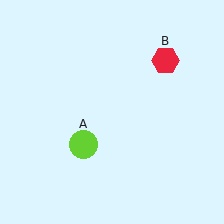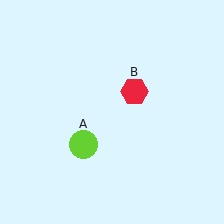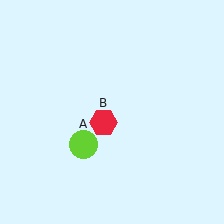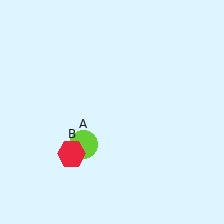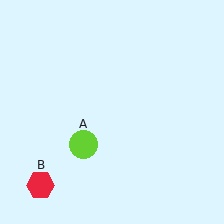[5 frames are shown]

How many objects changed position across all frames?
1 object changed position: red hexagon (object B).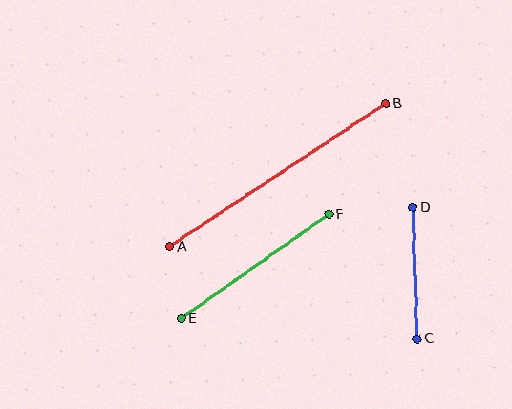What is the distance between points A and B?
The distance is approximately 259 pixels.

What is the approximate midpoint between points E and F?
The midpoint is at approximately (255, 266) pixels.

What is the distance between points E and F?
The distance is approximately 180 pixels.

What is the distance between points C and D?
The distance is approximately 132 pixels.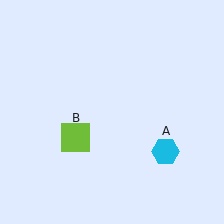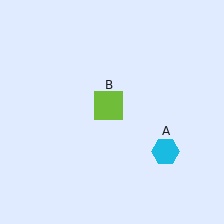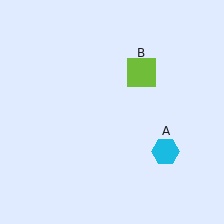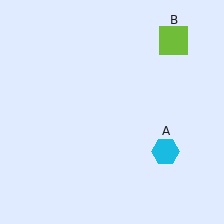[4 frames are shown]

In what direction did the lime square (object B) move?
The lime square (object B) moved up and to the right.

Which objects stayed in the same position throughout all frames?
Cyan hexagon (object A) remained stationary.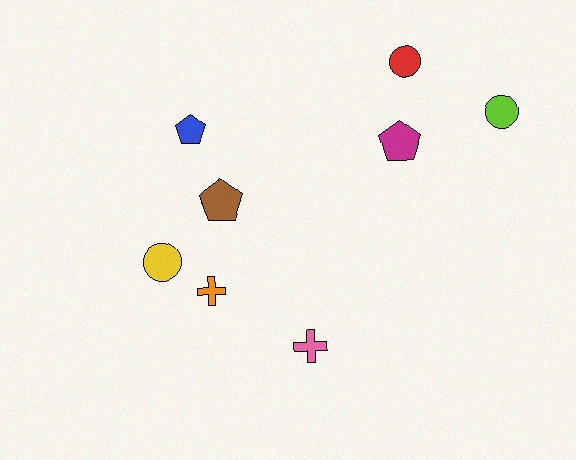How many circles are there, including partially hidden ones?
There are 3 circles.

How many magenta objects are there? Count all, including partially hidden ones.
There is 1 magenta object.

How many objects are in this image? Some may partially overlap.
There are 8 objects.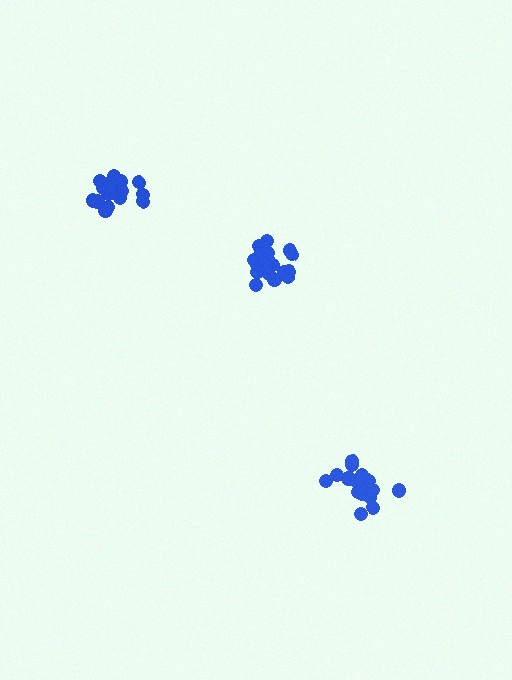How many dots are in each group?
Group 1: 20 dots, Group 2: 17 dots, Group 3: 16 dots (53 total).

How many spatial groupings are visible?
There are 3 spatial groupings.